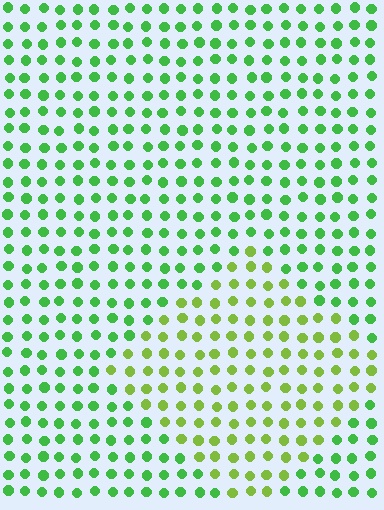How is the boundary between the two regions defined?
The boundary is defined purely by a slight shift in hue (about 34 degrees). Spacing, size, and orientation are identical on both sides.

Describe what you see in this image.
The image is filled with small green elements in a uniform arrangement. A diamond-shaped region is visible where the elements are tinted to a slightly different hue, forming a subtle color boundary.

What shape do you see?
I see a diamond.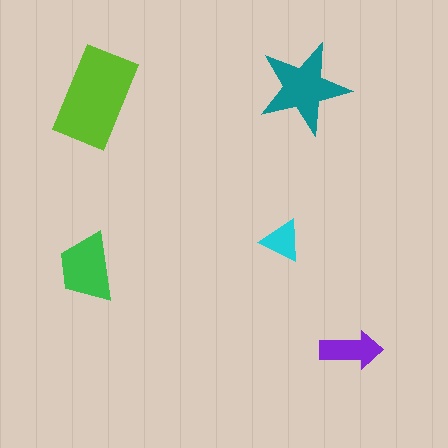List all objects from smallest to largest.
The cyan triangle, the purple arrow, the green trapezoid, the teal star, the lime rectangle.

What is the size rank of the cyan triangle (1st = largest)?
5th.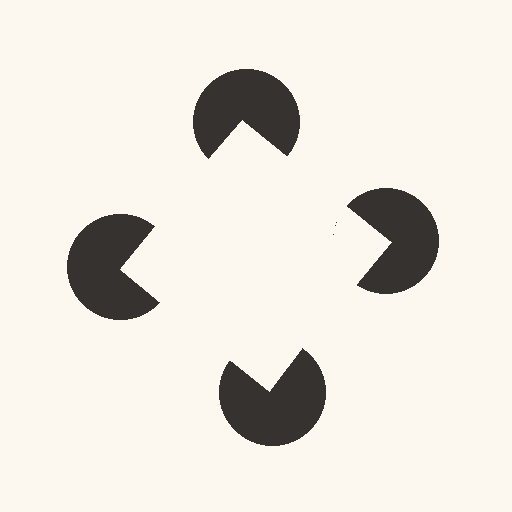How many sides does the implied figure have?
4 sides.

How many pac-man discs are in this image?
There are 4 — one at each vertex of the illusory square.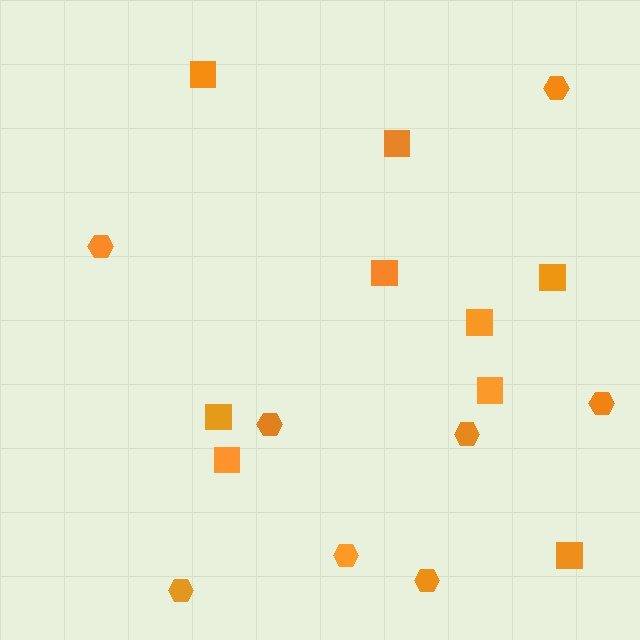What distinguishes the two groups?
There are 2 groups: one group of hexagons (8) and one group of squares (9).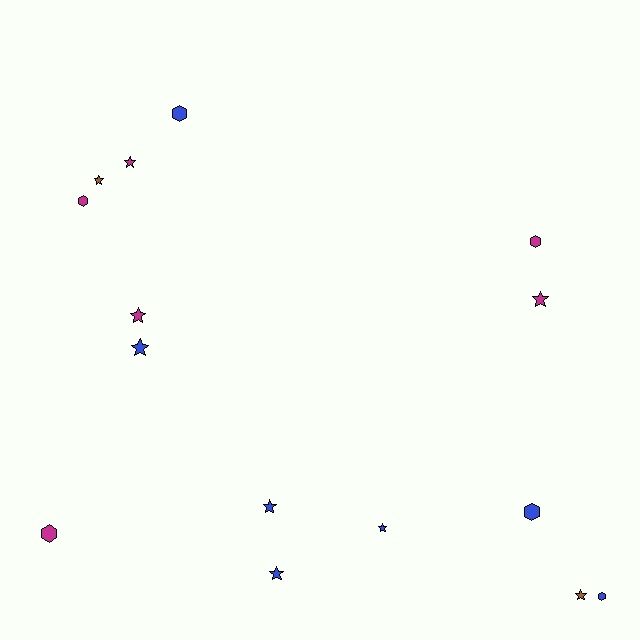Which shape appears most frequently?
Star, with 9 objects.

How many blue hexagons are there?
There are 3 blue hexagons.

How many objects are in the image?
There are 15 objects.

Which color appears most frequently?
Blue, with 7 objects.